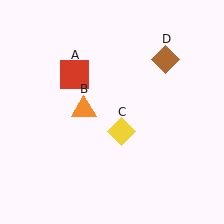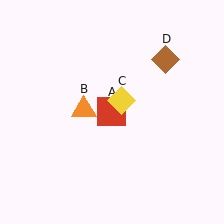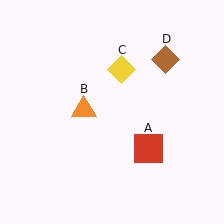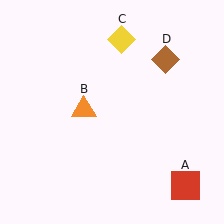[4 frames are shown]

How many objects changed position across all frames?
2 objects changed position: red square (object A), yellow diamond (object C).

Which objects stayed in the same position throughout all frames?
Orange triangle (object B) and brown diamond (object D) remained stationary.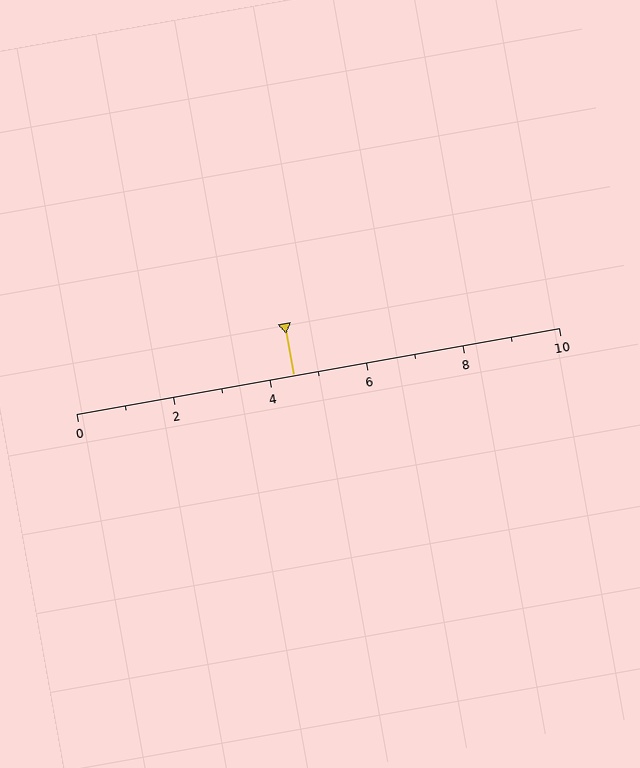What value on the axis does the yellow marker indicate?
The marker indicates approximately 4.5.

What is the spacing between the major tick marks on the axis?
The major ticks are spaced 2 apart.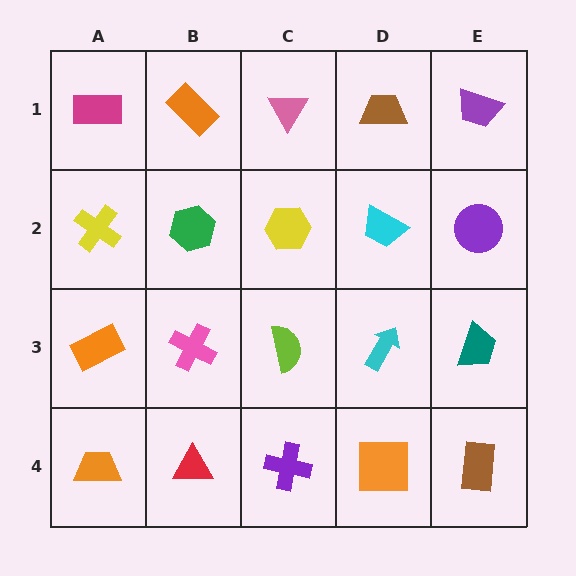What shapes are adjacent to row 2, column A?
A magenta rectangle (row 1, column A), an orange rectangle (row 3, column A), a green hexagon (row 2, column B).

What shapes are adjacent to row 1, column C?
A yellow hexagon (row 2, column C), an orange rectangle (row 1, column B), a brown trapezoid (row 1, column D).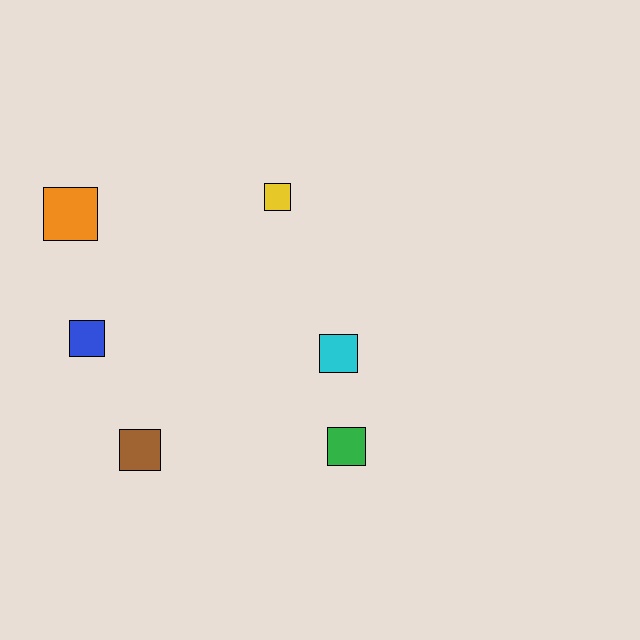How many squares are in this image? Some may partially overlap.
There are 6 squares.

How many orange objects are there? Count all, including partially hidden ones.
There is 1 orange object.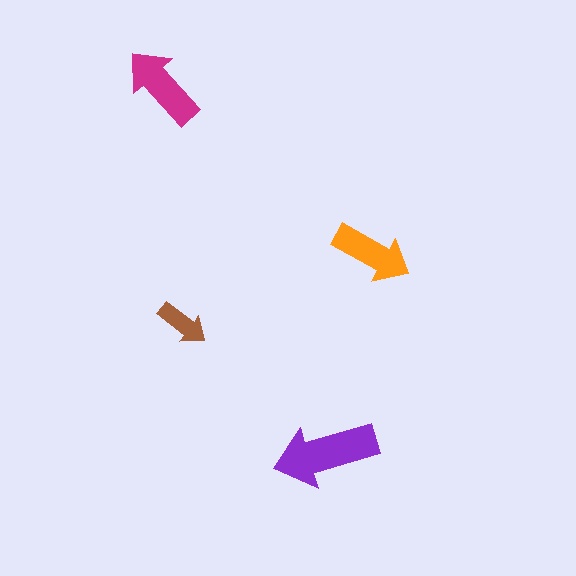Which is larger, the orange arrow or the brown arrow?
The orange one.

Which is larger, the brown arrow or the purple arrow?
The purple one.